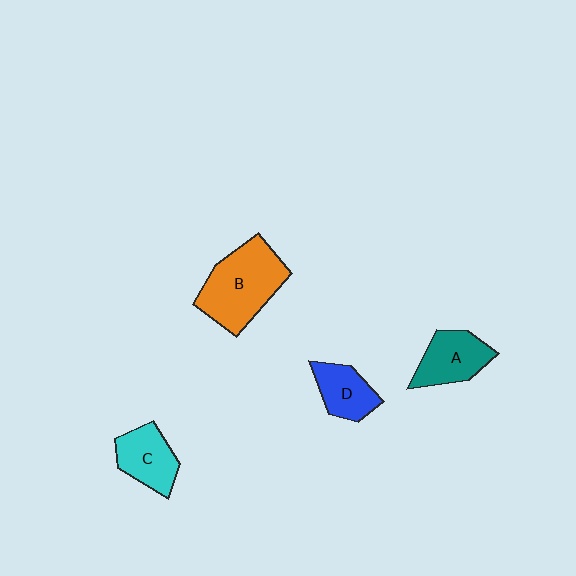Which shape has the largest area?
Shape B (orange).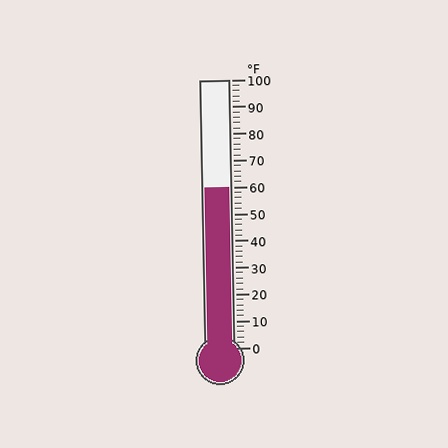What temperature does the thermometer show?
The thermometer shows approximately 60°F.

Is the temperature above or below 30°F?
The temperature is above 30°F.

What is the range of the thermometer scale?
The thermometer scale ranges from 0°F to 100°F.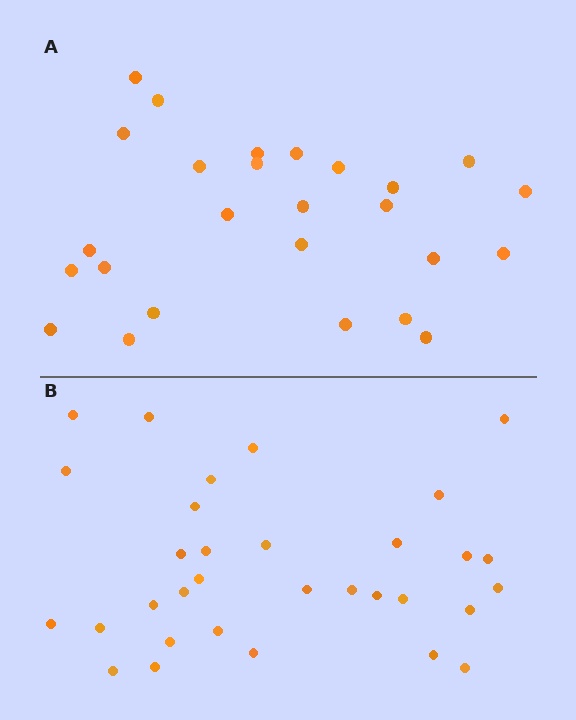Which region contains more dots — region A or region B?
Region B (the bottom region) has more dots.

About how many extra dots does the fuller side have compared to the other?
Region B has about 6 more dots than region A.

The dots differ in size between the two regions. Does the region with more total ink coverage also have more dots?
No. Region A has more total ink coverage because its dots are larger, but region B actually contains more individual dots. Total area can be misleading — the number of items is what matters here.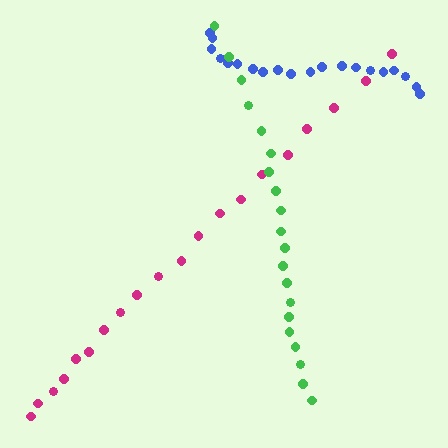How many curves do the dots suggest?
There are 3 distinct paths.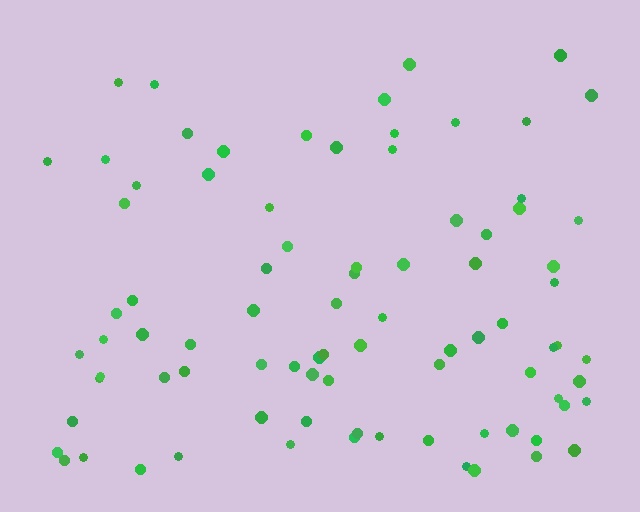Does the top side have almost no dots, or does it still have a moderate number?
Still a moderate number, just noticeably fewer than the bottom.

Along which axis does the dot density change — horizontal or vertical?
Vertical.